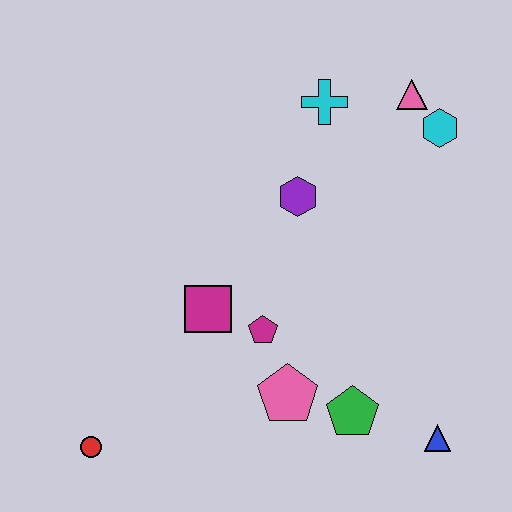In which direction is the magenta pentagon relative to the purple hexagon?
The magenta pentagon is below the purple hexagon.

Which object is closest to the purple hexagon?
The cyan cross is closest to the purple hexagon.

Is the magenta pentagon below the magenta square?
Yes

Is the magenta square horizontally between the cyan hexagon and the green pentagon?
No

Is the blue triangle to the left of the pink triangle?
No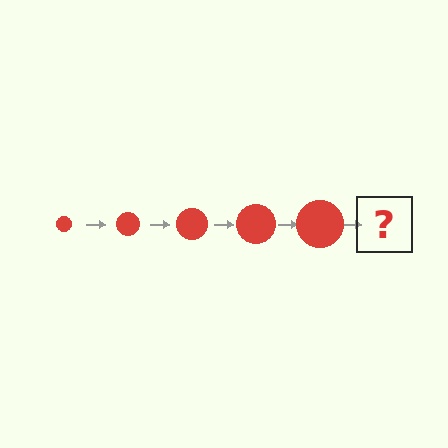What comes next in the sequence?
The next element should be a red circle, larger than the previous one.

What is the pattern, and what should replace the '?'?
The pattern is that the circle gets progressively larger each step. The '?' should be a red circle, larger than the previous one.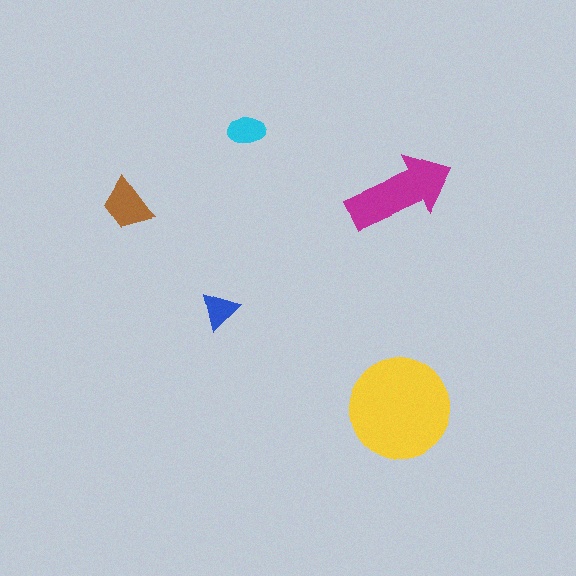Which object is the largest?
The yellow circle.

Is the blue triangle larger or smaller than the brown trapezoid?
Smaller.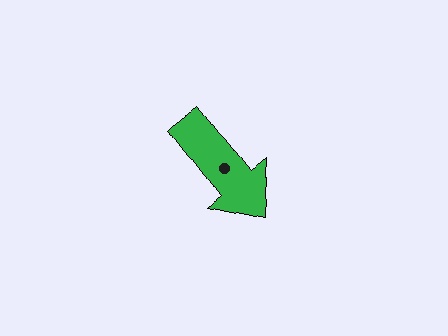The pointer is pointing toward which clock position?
Roughly 5 o'clock.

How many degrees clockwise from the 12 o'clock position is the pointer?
Approximately 142 degrees.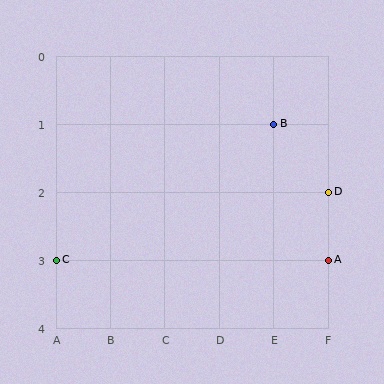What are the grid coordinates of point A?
Point A is at grid coordinates (F, 3).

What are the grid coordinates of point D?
Point D is at grid coordinates (F, 2).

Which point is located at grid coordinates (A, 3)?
Point C is at (A, 3).